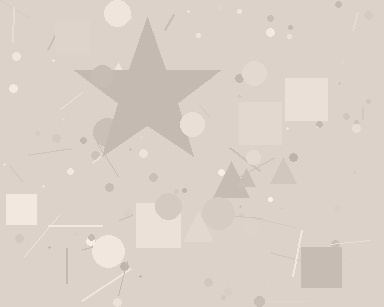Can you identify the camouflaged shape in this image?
The camouflaged shape is a star.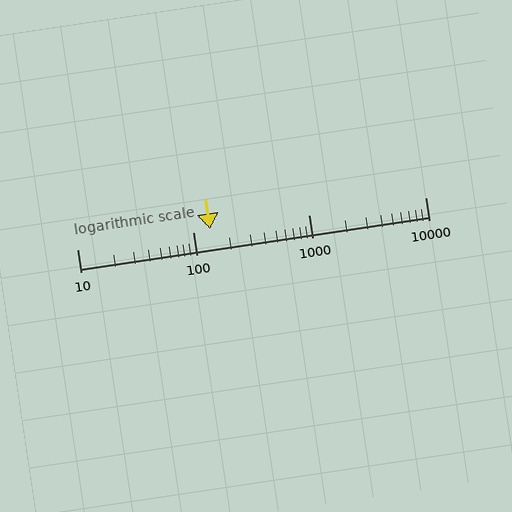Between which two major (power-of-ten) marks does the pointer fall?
The pointer is between 100 and 1000.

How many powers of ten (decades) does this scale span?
The scale spans 3 decades, from 10 to 10000.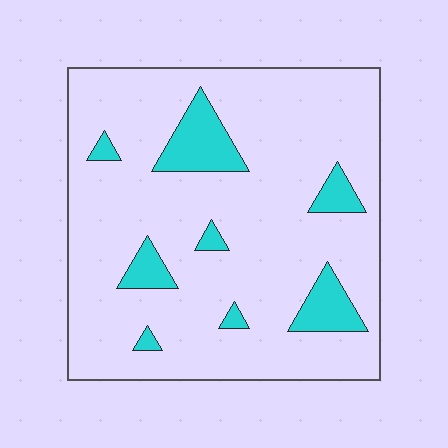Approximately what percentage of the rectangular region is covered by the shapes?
Approximately 15%.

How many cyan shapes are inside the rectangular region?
8.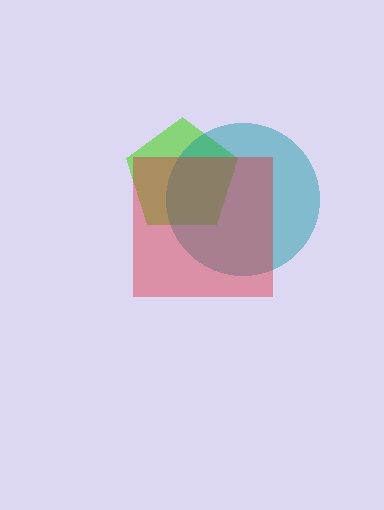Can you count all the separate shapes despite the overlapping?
Yes, there are 3 separate shapes.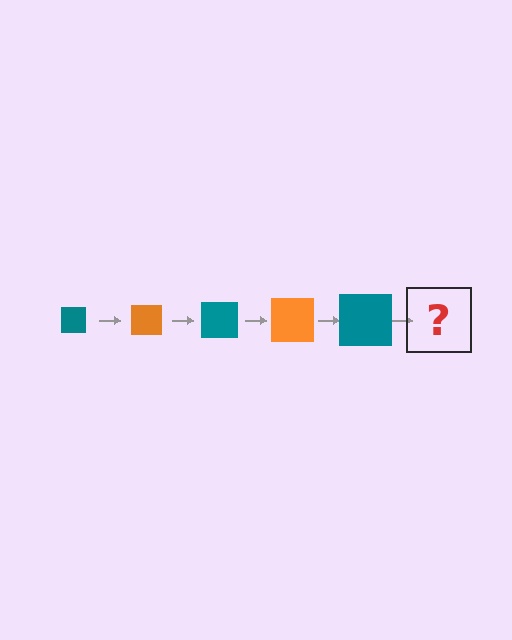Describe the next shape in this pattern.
It should be an orange square, larger than the previous one.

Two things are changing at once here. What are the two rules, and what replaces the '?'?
The two rules are that the square grows larger each step and the color cycles through teal and orange. The '?' should be an orange square, larger than the previous one.